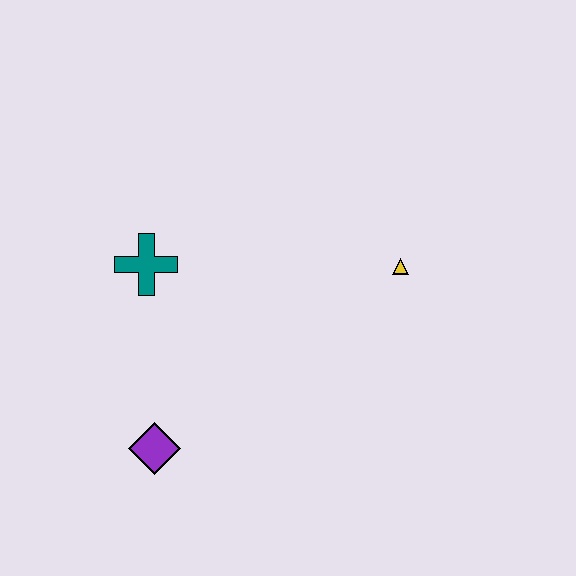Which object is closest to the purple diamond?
The teal cross is closest to the purple diamond.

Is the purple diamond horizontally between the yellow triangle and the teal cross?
Yes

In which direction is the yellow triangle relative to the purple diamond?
The yellow triangle is to the right of the purple diamond.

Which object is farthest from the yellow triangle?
The purple diamond is farthest from the yellow triangle.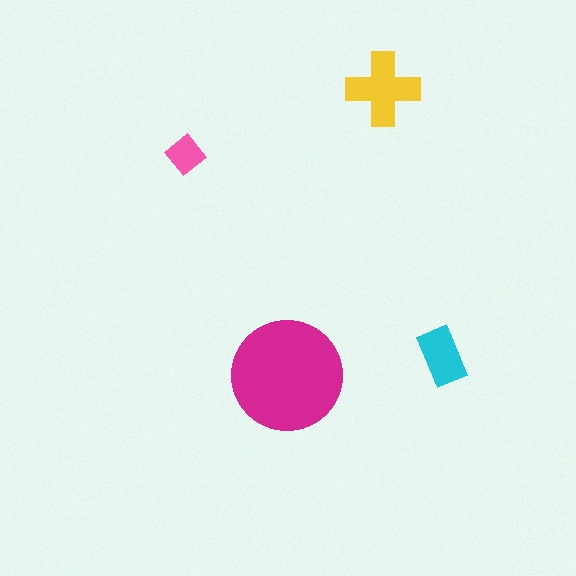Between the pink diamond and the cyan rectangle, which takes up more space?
The cyan rectangle.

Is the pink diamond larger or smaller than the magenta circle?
Smaller.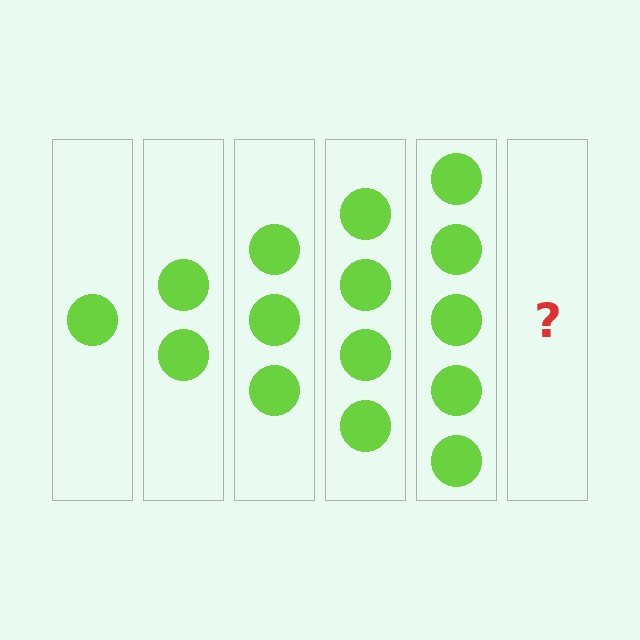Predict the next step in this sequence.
The next step is 6 circles.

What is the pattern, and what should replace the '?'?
The pattern is that each step adds one more circle. The '?' should be 6 circles.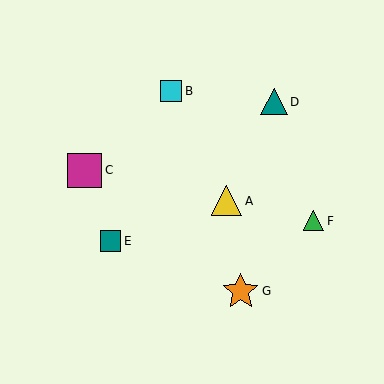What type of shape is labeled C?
Shape C is a magenta square.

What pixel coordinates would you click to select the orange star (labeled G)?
Click at (241, 291) to select the orange star G.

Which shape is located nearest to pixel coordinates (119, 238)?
The teal square (labeled E) at (110, 241) is nearest to that location.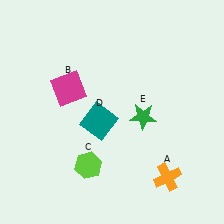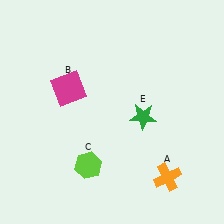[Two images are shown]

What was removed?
The teal square (D) was removed in Image 2.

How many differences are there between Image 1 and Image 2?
There is 1 difference between the two images.